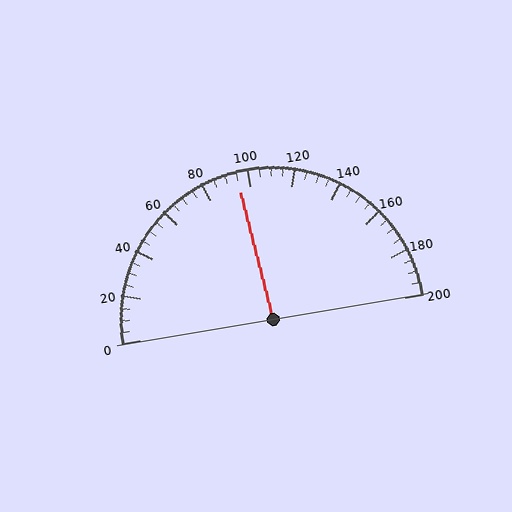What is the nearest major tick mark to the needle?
The nearest major tick mark is 100.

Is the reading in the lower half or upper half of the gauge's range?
The reading is in the lower half of the range (0 to 200).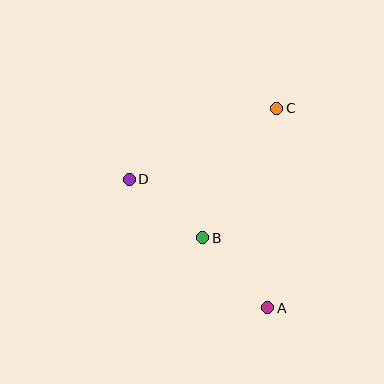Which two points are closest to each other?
Points B and D are closest to each other.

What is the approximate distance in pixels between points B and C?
The distance between B and C is approximately 149 pixels.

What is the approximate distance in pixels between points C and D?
The distance between C and D is approximately 164 pixels.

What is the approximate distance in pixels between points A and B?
The distance between A and B is approximately 96 pixels.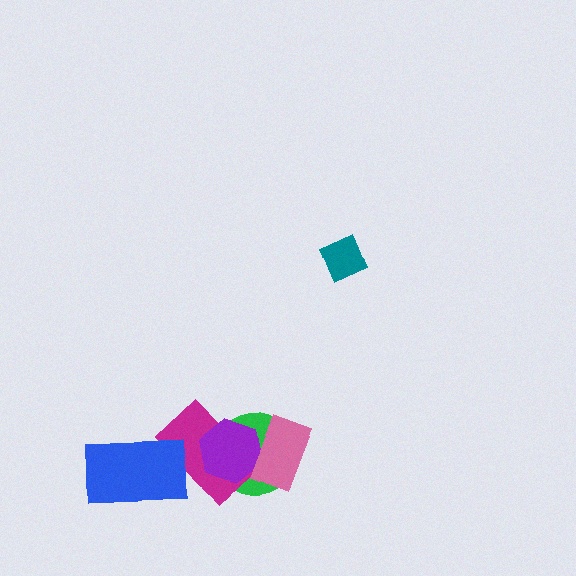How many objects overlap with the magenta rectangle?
3 objects overlap with the magenta rectangle.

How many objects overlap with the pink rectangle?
2 objects overlap with the pink rectangle.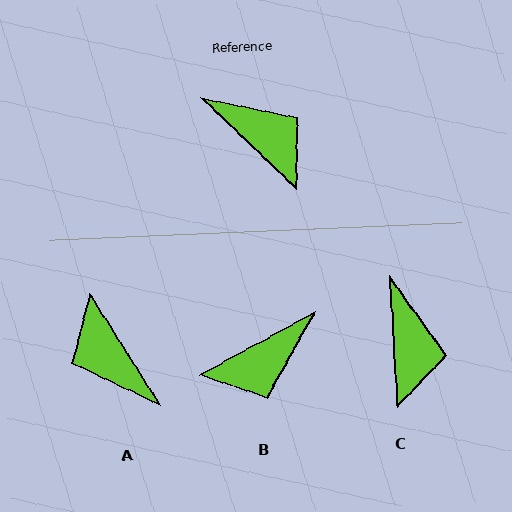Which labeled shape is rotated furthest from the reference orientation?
A, about 166 degrees away.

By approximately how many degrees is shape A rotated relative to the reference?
Approximately 166 degrees counter-clockwise.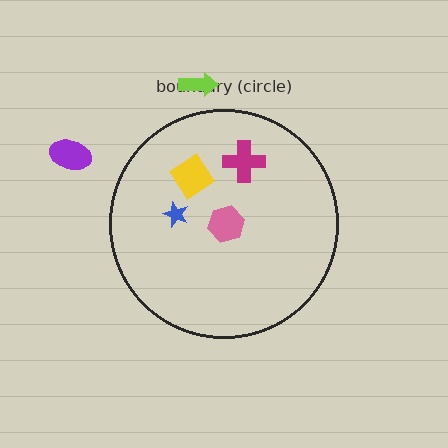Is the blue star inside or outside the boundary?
Inside.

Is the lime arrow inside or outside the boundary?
Outside.